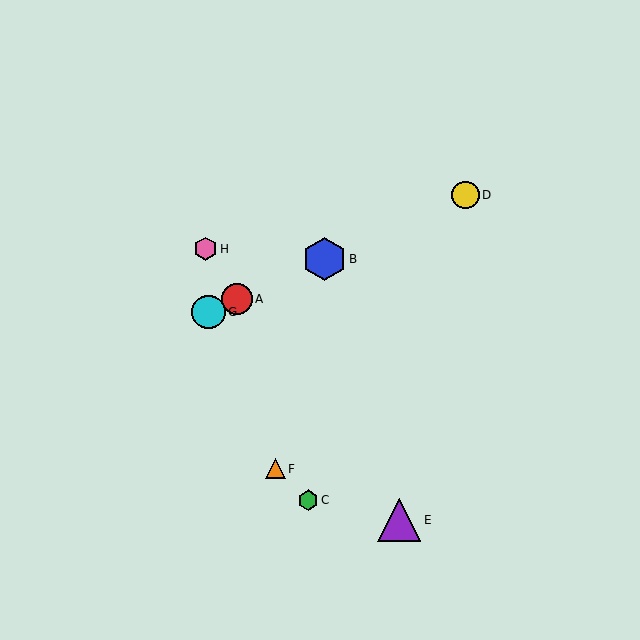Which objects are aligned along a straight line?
Objects A, B, D, G are aligned along a straight line.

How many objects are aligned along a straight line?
4 objects (A, B, D, G) are aligned along a straight line.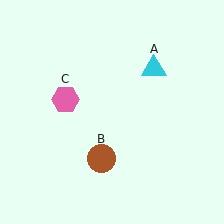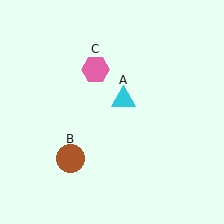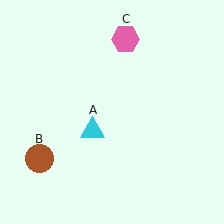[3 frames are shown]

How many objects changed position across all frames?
3 objects changed position: cyan triangle (object A), brown circle (object B), pink hexagon (object C).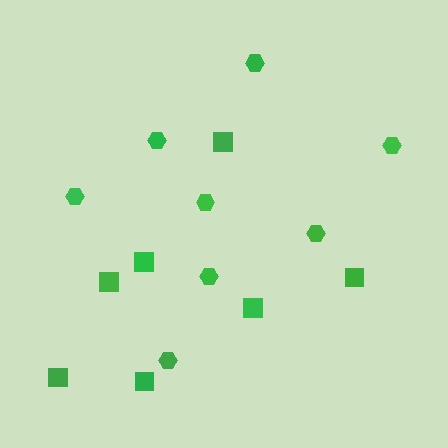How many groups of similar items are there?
There are 2 groups: one group of squares (7) and one group of hexagons (8).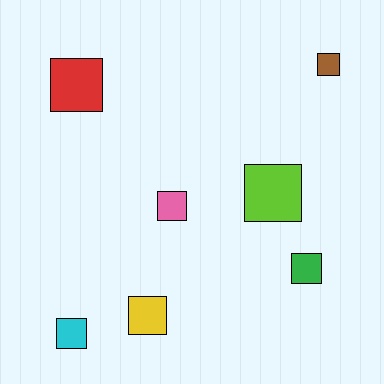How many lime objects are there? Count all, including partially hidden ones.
There is 1 lime object.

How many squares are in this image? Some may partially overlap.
There are 7 squares.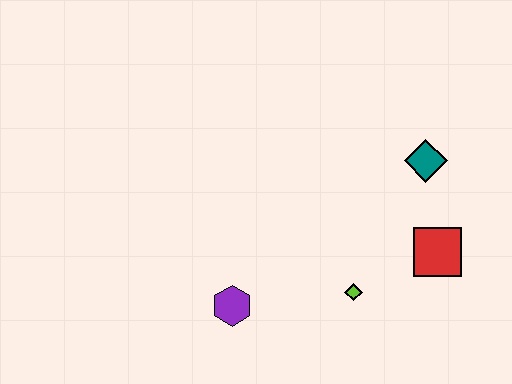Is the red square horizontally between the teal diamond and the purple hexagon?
No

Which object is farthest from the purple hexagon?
The teal diamond is farthest from the purple hexagon.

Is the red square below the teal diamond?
Yes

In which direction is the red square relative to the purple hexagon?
The red square is to the right of the purple hexagon.